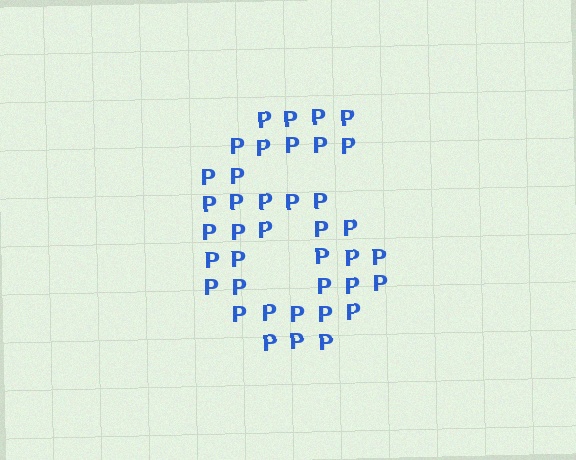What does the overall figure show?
The overall figure shows the digit 6.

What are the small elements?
The small elements are letter P's.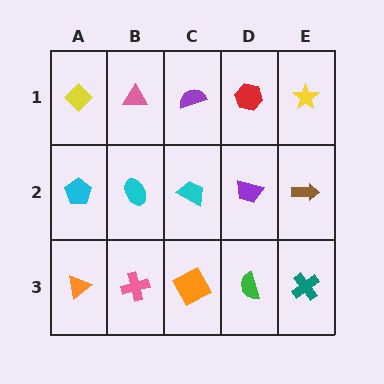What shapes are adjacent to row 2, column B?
A pink triangle (row 1, column B), a pink cross (row 3, column B), a cyan pentagon (row 2, column A), a cyan trapezoid (row 2, column C).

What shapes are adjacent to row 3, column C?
A cyan trapezoid (row 2, column C), a pink cross (row 3, column B), a green semicircle (row 3, column D).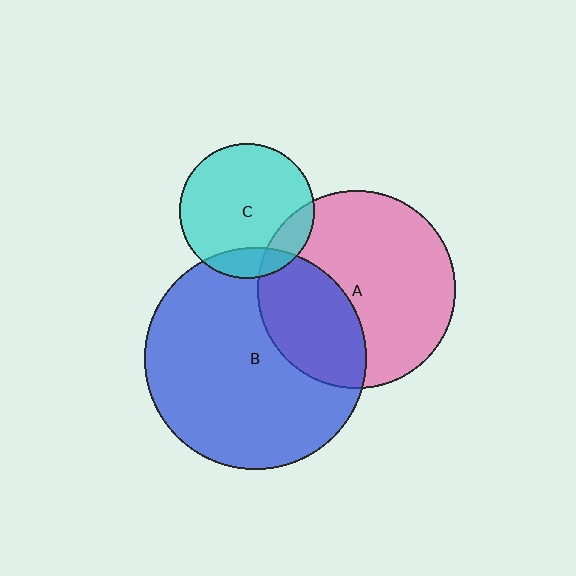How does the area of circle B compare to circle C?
Approximately 2.7 times.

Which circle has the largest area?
Circle B (blue).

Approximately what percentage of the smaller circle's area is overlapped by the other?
Approximately 35%.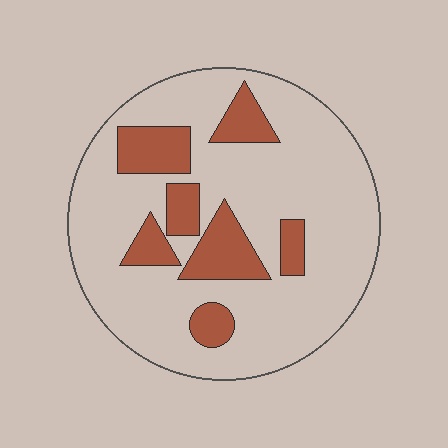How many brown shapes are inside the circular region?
7.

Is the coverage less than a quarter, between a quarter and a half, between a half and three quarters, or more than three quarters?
Less than a quarter.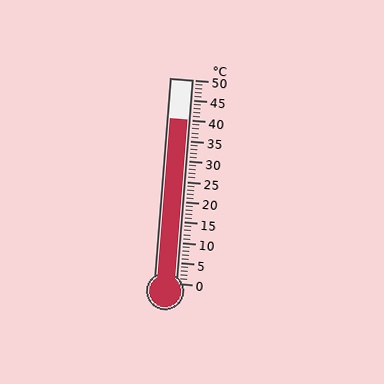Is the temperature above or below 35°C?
The temperature is above 35°C.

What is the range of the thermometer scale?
The thermometer scale ranges from 0°C to 50°C.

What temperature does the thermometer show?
The thermometer shows approximately 40°C.